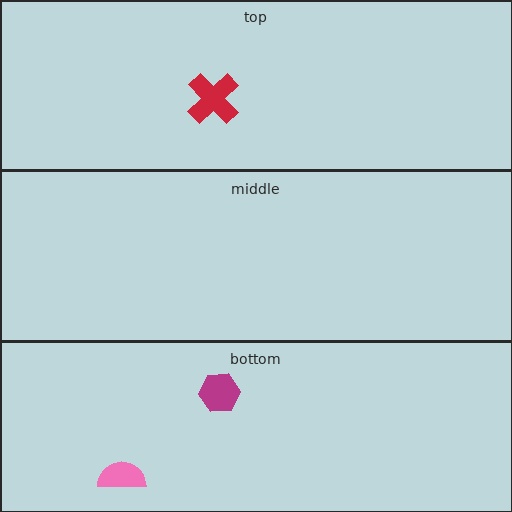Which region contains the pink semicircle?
The bottom region.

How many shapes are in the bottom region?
2.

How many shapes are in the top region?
1.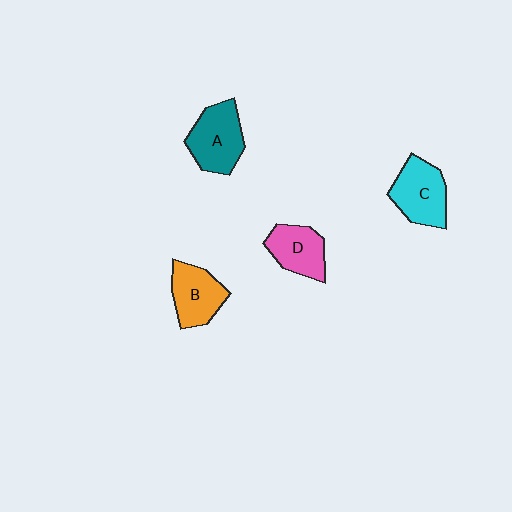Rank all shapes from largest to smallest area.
From largest to smallest: A (teal), C (cyan), B (orange), D (pink).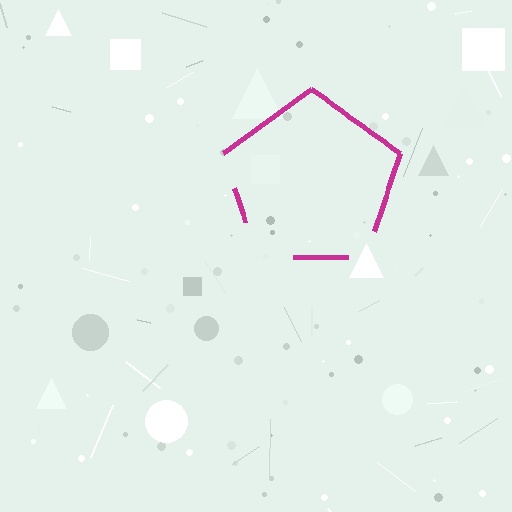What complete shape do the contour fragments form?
The contour fragments form a pentagon.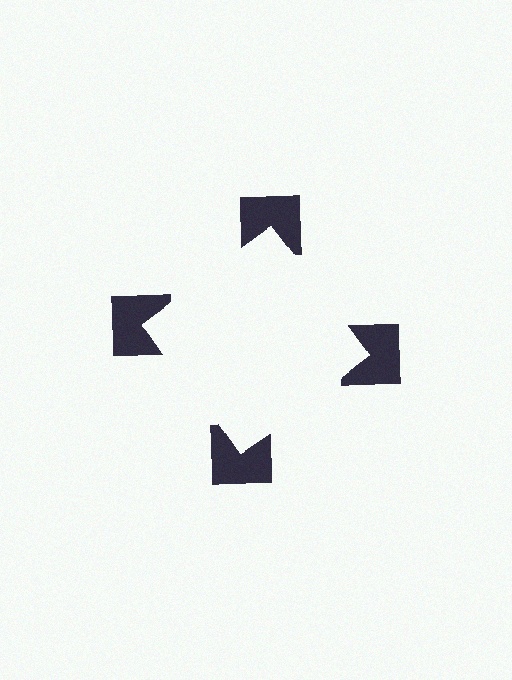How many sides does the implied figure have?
4 sides.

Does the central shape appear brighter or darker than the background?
It typically appears slightly brighter than the background, even though no actual brightness change is drawn.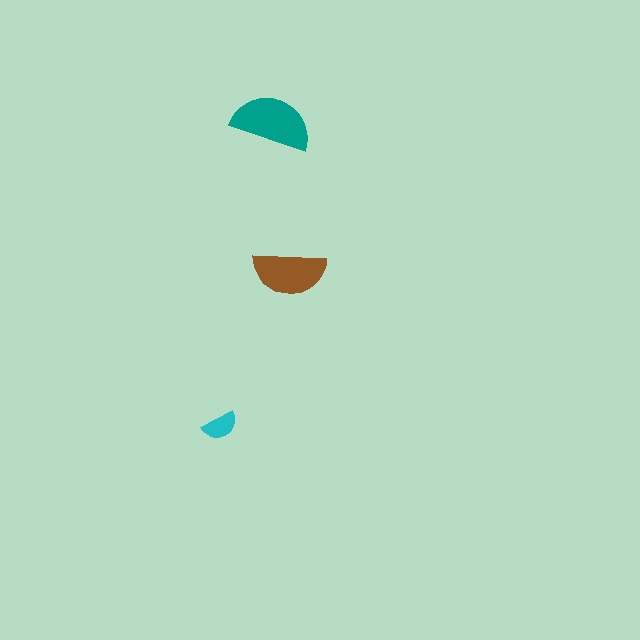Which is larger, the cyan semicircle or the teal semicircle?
The teal one.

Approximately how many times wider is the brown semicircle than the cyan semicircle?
About 2 times wider.